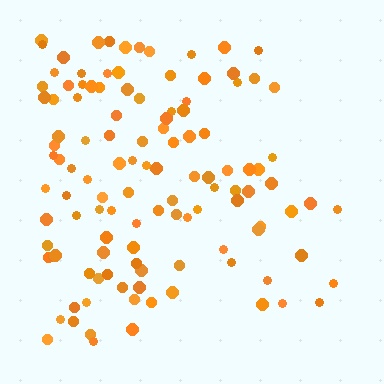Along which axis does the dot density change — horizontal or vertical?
Horizontal.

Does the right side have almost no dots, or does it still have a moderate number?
Still a moderate number, just noticeably fewer than the left.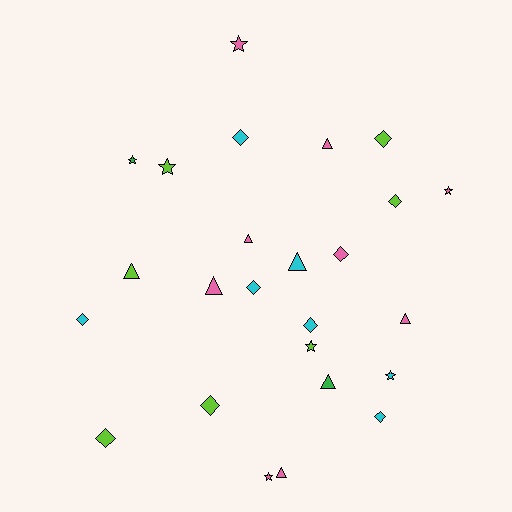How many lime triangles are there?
There is 1 lime triangle.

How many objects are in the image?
There are 25 objects.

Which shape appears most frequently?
Diamond, with 10 objects.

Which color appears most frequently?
Pink, with 9 objects.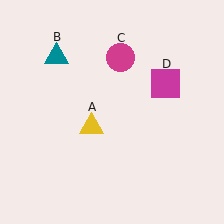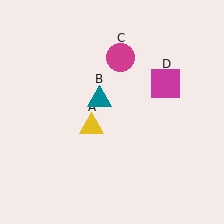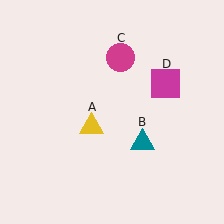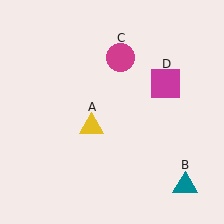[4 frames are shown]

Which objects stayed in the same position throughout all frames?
Yellow triangle (object A) and magenta circle (object C) and magenta square (object D) remained stationary.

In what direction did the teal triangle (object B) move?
The teal triangle (object B) moved down and to the right.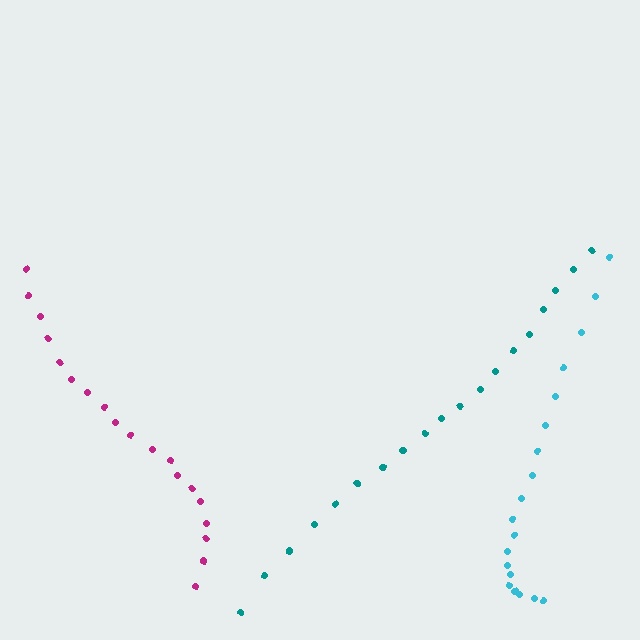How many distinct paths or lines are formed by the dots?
There are 3 distinct paths.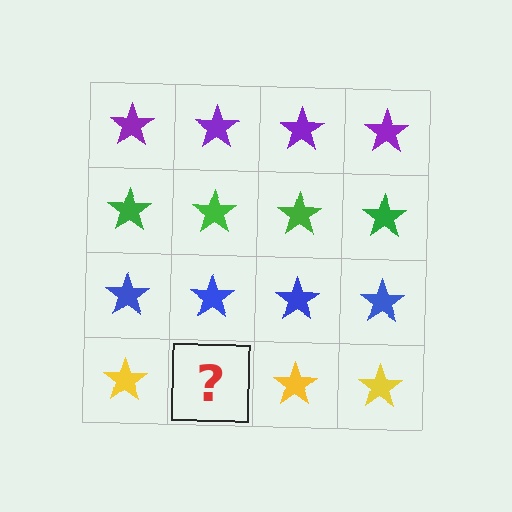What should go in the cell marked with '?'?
The missing cell should contain a yellow star.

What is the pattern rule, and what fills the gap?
The rule is that each row has a consistent color. The gap should be filled with a yellow star.